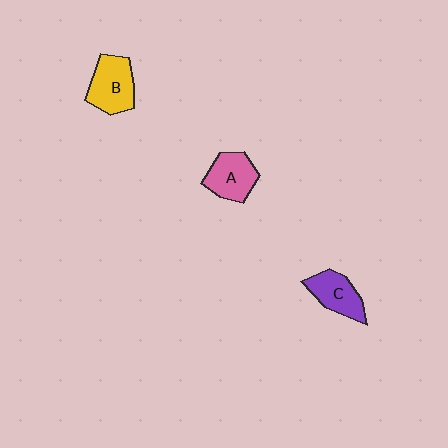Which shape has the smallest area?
Shape C (purple).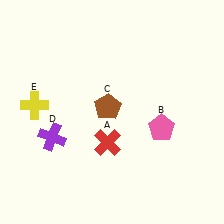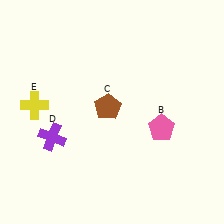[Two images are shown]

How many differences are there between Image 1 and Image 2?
There is 1 difference between the two images.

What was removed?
The red cross (A) was removed in Image 2.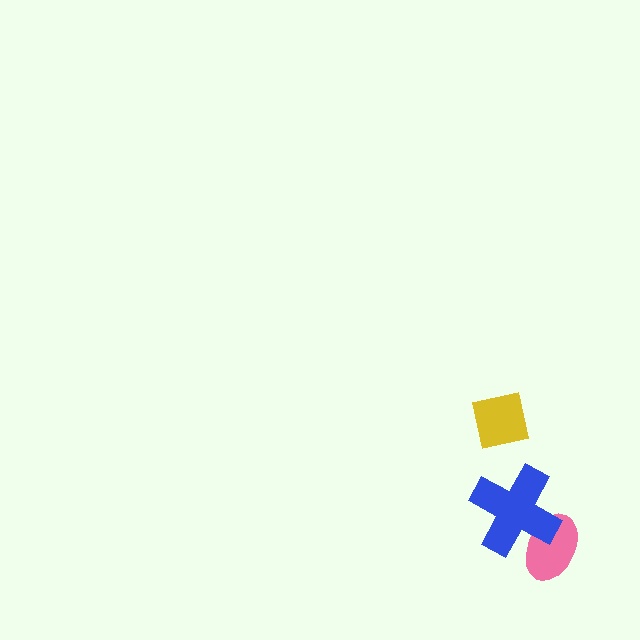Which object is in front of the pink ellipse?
The blue cross is in front of the pink ellipse.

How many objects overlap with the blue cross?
1 object overlaps with the blue cross.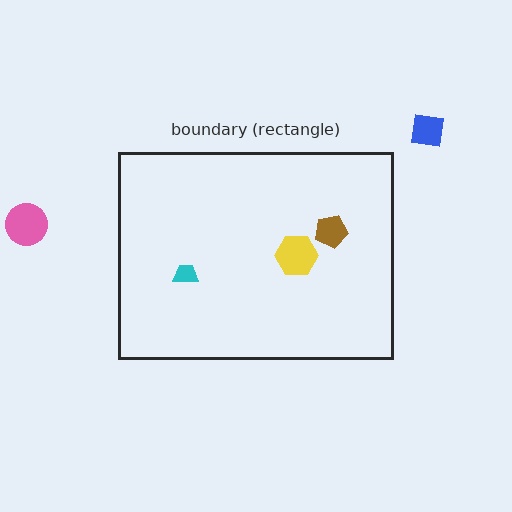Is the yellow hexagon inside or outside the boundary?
Inside.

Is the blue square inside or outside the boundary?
Outside.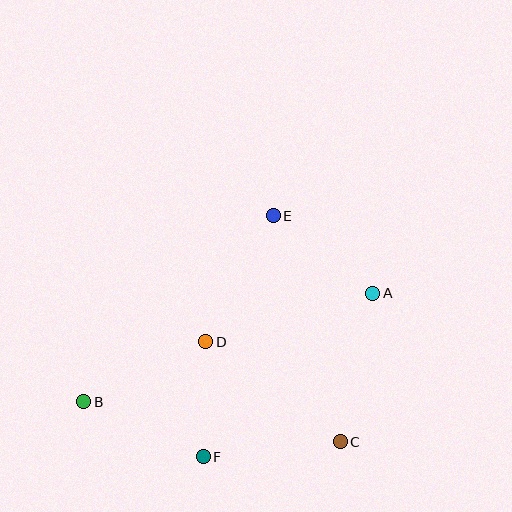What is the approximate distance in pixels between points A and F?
The distance between A and F is approximately 236 pixels.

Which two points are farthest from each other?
Points A and B are farthest from each other.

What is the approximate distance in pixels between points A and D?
The distance between A and D is approximately 174 pixels.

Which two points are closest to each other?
Points D and F are closest to each other.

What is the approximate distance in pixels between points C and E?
The distance between C and E is approximately 236 pixels.